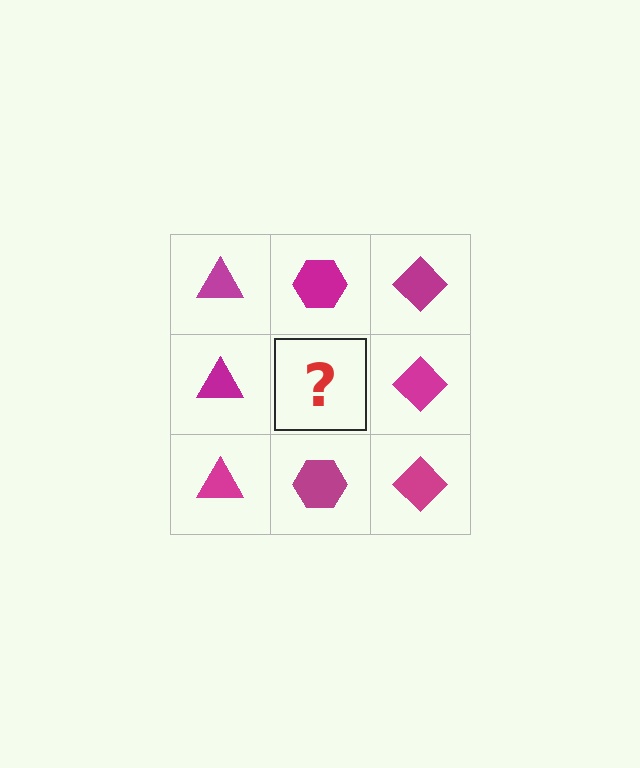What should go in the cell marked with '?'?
The missing cell should contain a magenta hexagon.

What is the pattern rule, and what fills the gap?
The rule is that each column has a consistent shape. The gap should be filled with a magenta hexagon.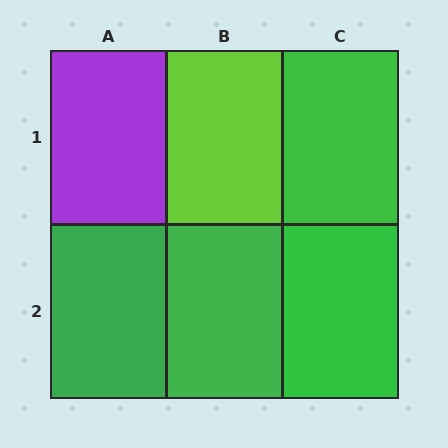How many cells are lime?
1 cell is lime.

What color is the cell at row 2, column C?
Green.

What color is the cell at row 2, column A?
Green.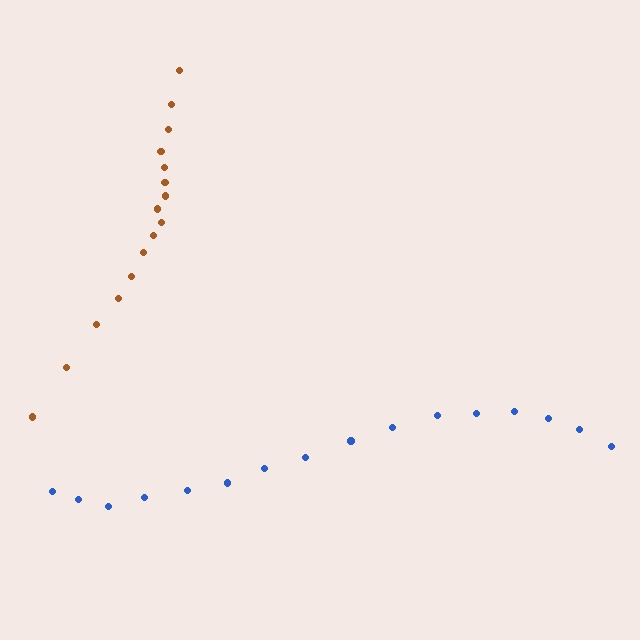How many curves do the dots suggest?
There are 2 distinct paths.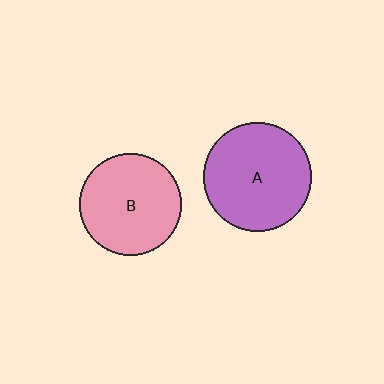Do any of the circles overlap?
No, none of the circles overlap.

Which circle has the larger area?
Circle A (purple).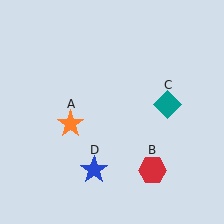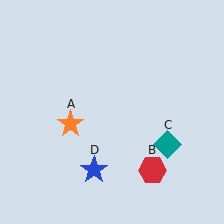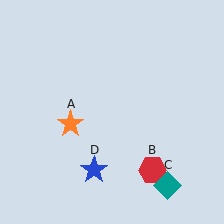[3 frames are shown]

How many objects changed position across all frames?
1 object changed position: teal diamond (object C).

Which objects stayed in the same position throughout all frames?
Orange star (object A) and red hexagon (object B) and blue star (object D) remained stationary.